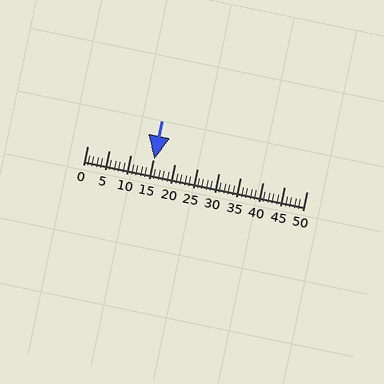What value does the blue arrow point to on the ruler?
The blue arrow points to approximately 15.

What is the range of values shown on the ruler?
The ruler shows values from 0 to 50.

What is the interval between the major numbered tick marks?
The major tick marks are spaced 5 units apart.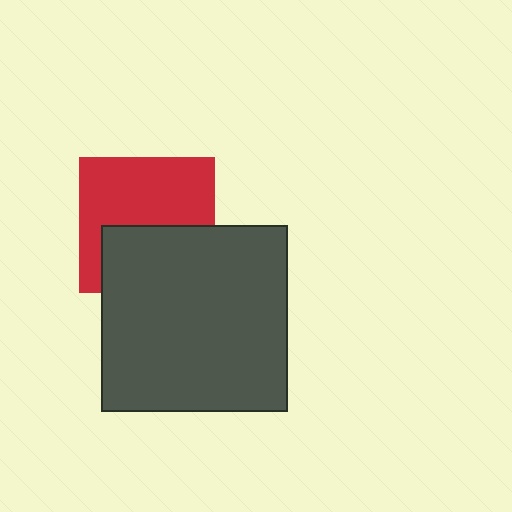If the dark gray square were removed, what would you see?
You would see the complete red square.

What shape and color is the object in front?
The object in front is a dark gray square.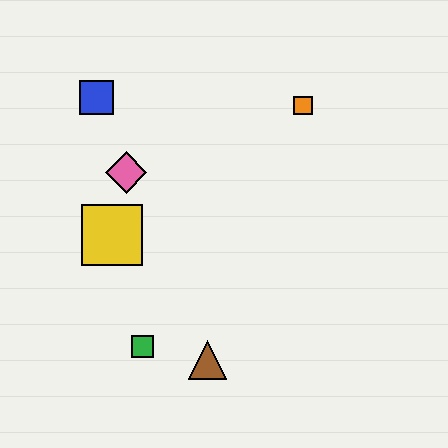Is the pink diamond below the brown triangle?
No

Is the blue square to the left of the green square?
Yes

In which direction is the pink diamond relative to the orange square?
The pink diamond is to the left of the orange square.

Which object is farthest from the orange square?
The green square is farthest from the orange square.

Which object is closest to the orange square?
The pink diamond is closest to the orange square.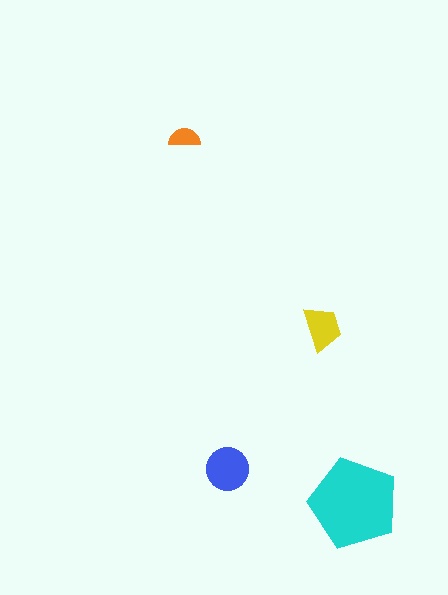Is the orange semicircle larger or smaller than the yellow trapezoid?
Smaller.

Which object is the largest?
The cyan pentagon.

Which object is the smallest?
The orange semicircle.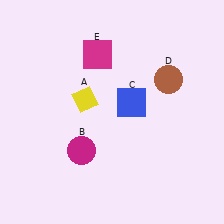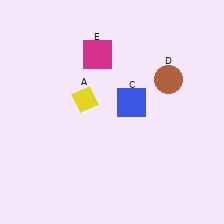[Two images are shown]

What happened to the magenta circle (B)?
The magenta circle (B) was removed in Image 2. It was in the bottom-left area of Image 1.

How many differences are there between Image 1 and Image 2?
There is 1 difference between the two images.